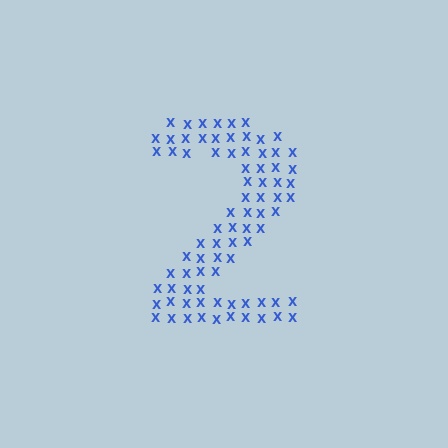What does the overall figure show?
The overall figure shows the digit 2.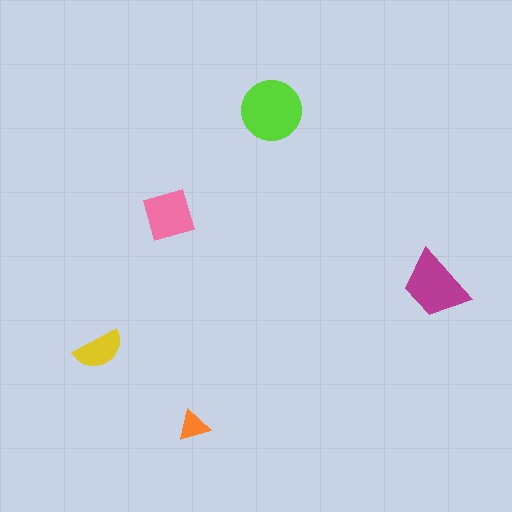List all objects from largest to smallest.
The lime circle, the magenta trapezoid, the pink diamond, the yellow semicircle, the orange triangle.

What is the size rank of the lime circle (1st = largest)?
1st.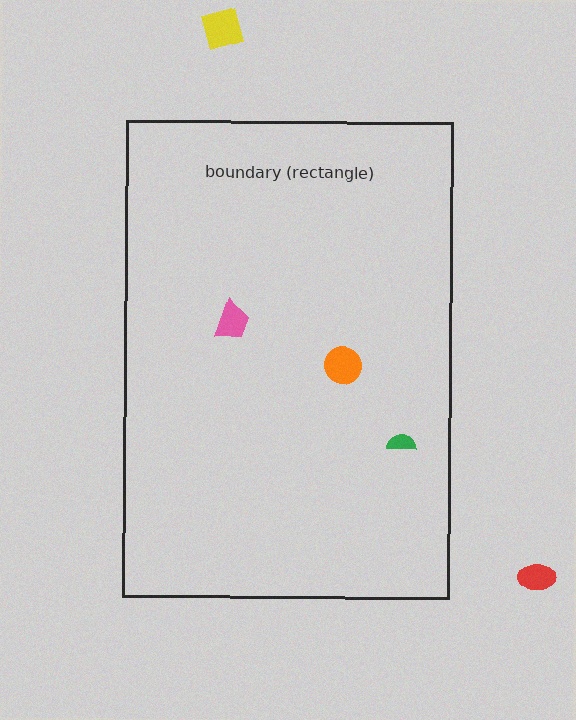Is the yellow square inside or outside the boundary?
Outside.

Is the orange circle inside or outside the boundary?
Inside.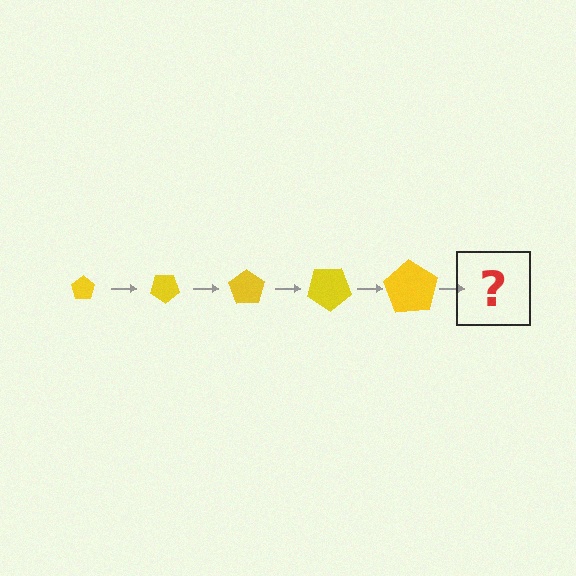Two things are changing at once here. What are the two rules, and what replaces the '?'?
The two rules are that the pentagon grows larger each step and it rotates 35 degrees each step. The '?' should be a pentagon, larger than the previous one and rotated 175 degrees from the start.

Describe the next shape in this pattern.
It should be a pentagon, larger than the previous one and rotated 175 degrees from the start.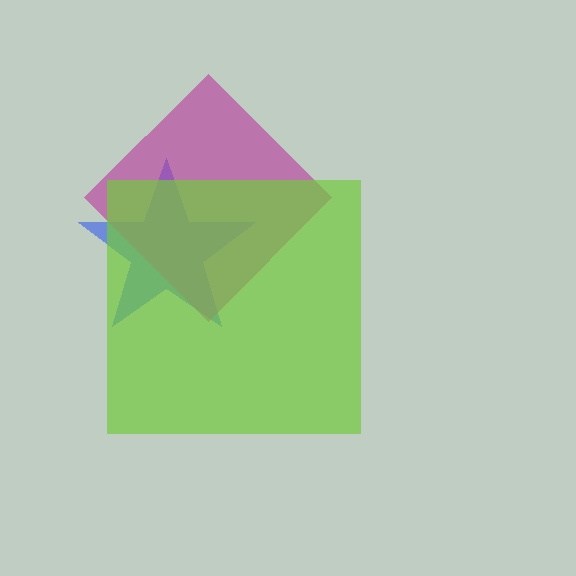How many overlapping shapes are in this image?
There are 3 overlapping shapes in the image.